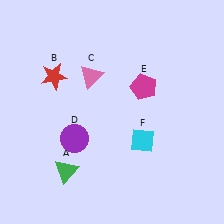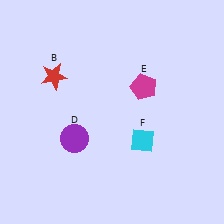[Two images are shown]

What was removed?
The green triangle (A), the pink triangle (C) were removed in Image 2.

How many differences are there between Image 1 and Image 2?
There are 2 differences between the two images.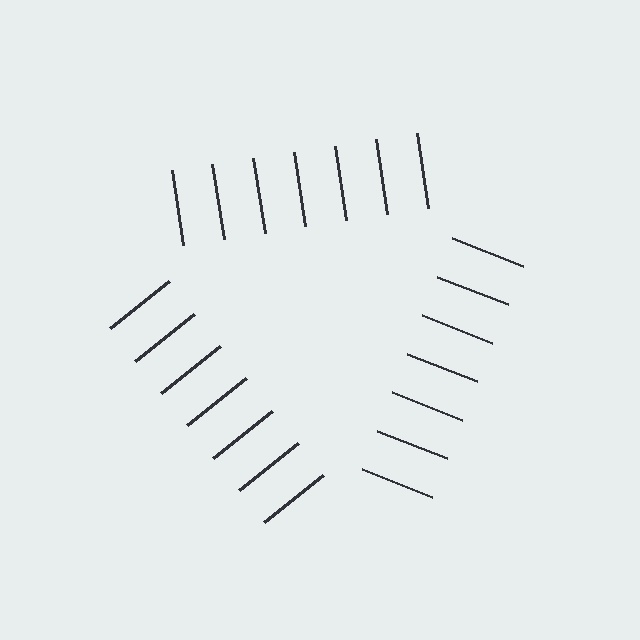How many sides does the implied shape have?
3 sides — the line-ends trace a triangle.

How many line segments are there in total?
21 — 7 along each of the 3 edges.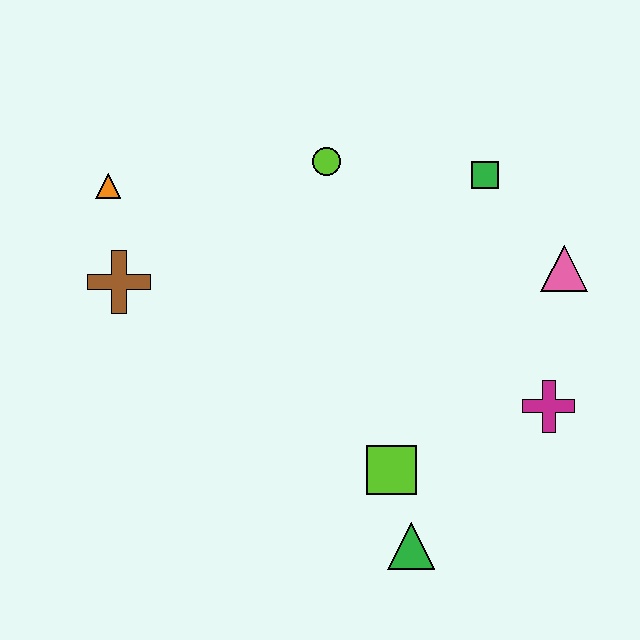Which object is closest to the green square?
The pink triangle is closest to the green square.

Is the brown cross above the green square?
No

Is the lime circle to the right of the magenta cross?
No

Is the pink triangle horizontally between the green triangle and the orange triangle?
No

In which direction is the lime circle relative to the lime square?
The lime circle is above the lime square.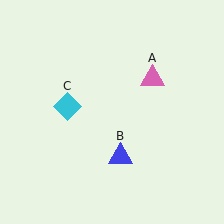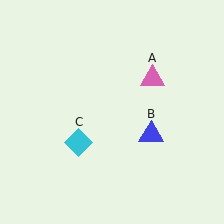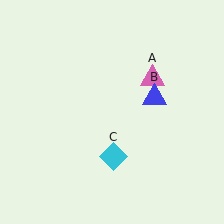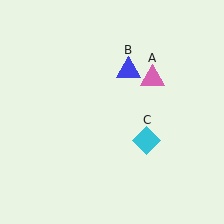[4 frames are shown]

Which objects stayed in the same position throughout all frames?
Pink triangle (object A) remained stationary.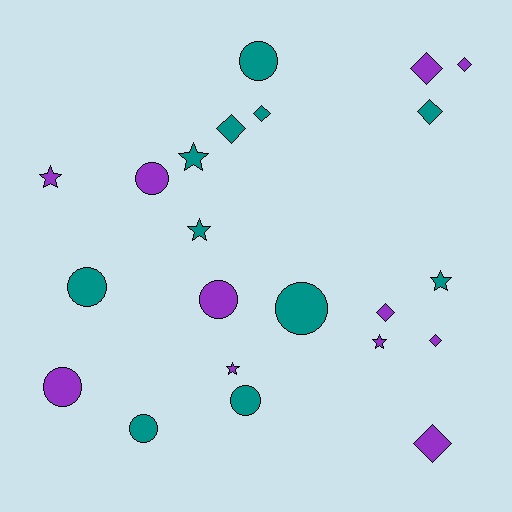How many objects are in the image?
There are 22 objects.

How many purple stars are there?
There are 3 purple stars.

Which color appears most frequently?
Teal, with 11 objects.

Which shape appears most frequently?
Diamond, with 8 objects.